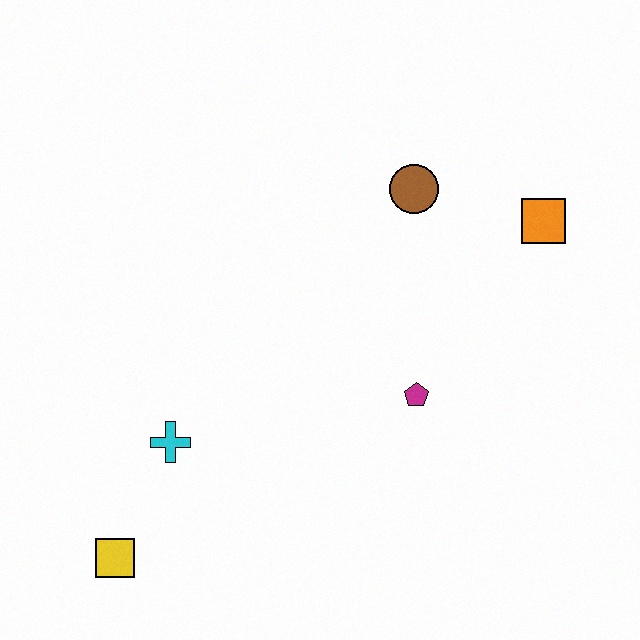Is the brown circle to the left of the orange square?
Yes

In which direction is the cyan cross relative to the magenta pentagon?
The cyan cross is to the left of the magenta pentagon.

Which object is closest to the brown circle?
The orange square is closest to the brown circle.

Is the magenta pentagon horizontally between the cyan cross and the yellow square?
No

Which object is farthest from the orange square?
The yellow square is farthest from the orange square.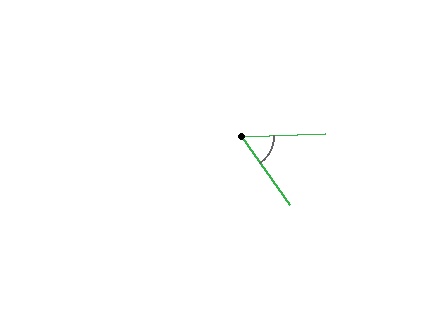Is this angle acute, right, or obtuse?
It is acute.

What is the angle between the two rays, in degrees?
Approximately 57 degrees.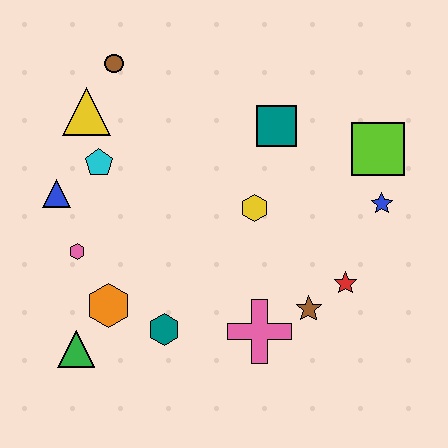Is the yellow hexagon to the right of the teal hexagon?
Yes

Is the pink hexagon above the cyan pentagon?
No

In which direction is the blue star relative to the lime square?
The blue star is below the lime square.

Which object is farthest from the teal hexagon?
The lime square is farthest from the teal hexagon.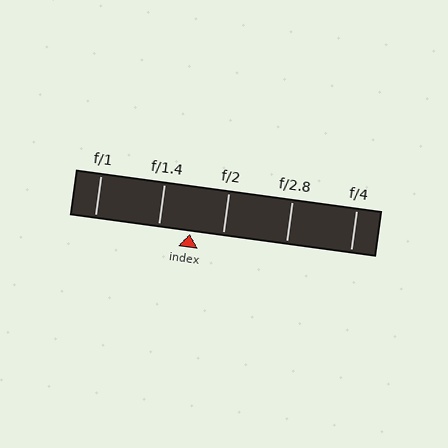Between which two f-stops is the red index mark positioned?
The index mark is between f/1.4 and f/2.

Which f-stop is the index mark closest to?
The index mark is closest to f/1.4.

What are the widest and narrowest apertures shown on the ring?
The widest aperture shown is f/1 and the narrowest is f/4.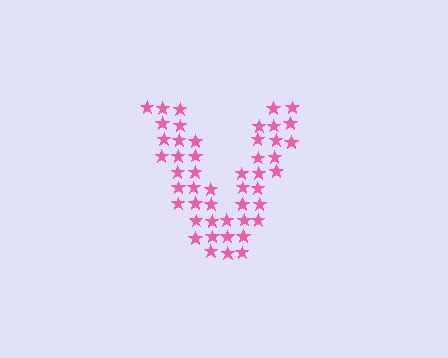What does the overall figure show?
The overall figure shows the letter V.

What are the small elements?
The small elements are stars.